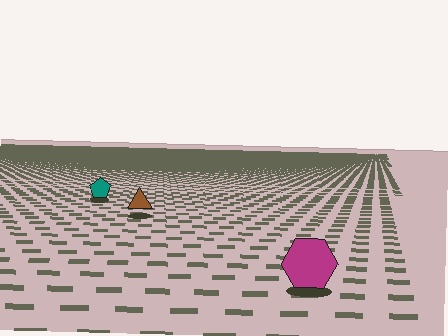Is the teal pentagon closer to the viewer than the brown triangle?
No. The brown triangle is closer — you can tell from the texture gradient: the ground texture is coarser near it.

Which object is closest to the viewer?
The magenta hexagon is closest. The texture marks near it are larger and more spread out.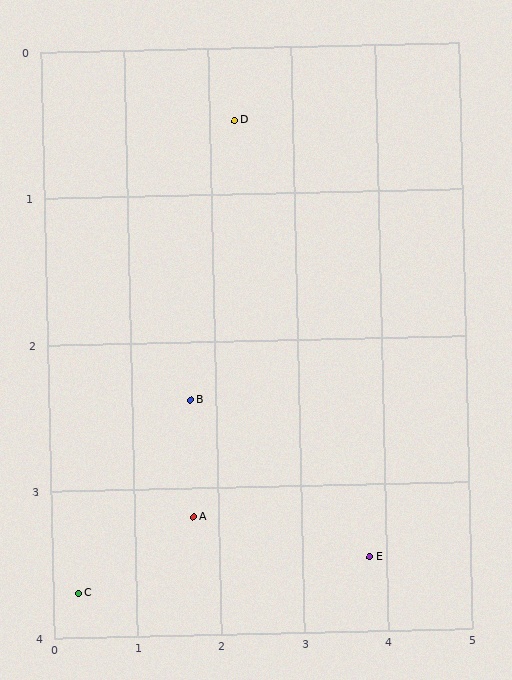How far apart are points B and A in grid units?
Points B and A are about 0.8 grid units apart.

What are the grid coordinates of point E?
Point E is at approximately (3.8, 3.5).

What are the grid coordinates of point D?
Point D is at approximately (2.3, 0.5).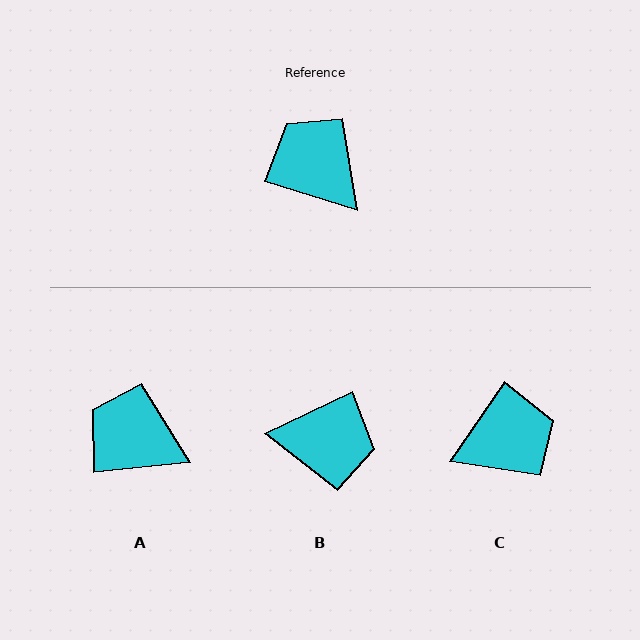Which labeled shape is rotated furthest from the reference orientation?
B, about 137 degrees away.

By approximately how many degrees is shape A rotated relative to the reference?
Approximately 23 degrees counter-clockwise.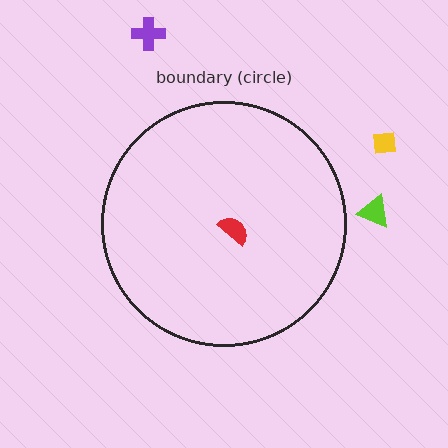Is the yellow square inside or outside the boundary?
Outside.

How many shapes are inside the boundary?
1 inside, 3 outside.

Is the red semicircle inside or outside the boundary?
Inside.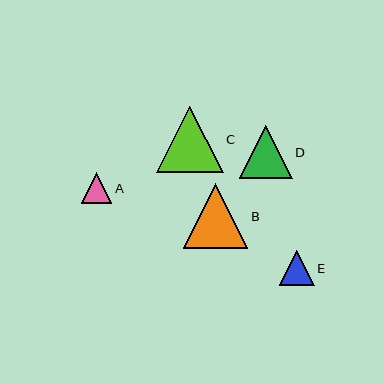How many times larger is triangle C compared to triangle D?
Triangle C is approximately 1.3 times the size of triangle D.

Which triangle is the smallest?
Triangle A is the smallest with a size of approximately 31 pixels.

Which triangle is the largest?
Triangle C is the largest with a size of approximately 66 pixels.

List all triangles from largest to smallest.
From largest to smallest: C, B, D, E, A.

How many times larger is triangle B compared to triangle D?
Triangle B is approximately 1.2 times the size of triangle D.